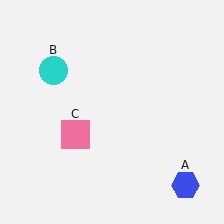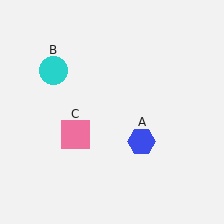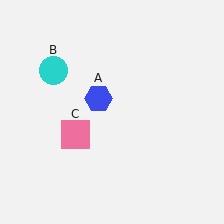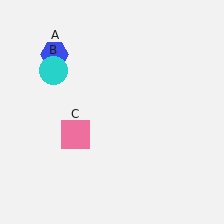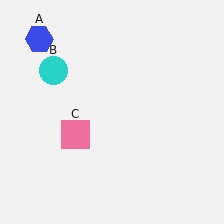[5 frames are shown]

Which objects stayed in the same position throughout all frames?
Cyan circle (object B) and pink square (object C) remained stationary.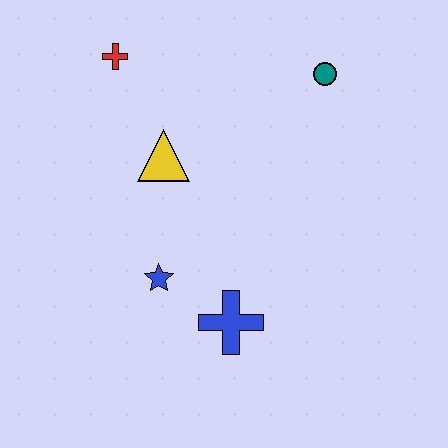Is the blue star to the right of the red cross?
Yes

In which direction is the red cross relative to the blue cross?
The red cross is above the blue cross.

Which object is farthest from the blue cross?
The red cross is farthest from the blue cross.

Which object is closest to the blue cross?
The blue star is closest to the blue cross.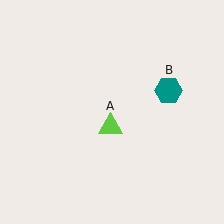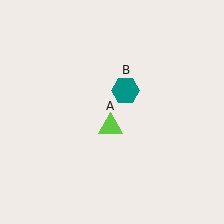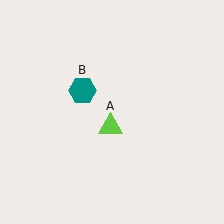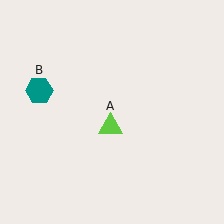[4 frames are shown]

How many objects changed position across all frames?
1 object changed position: teal hexagon (object B).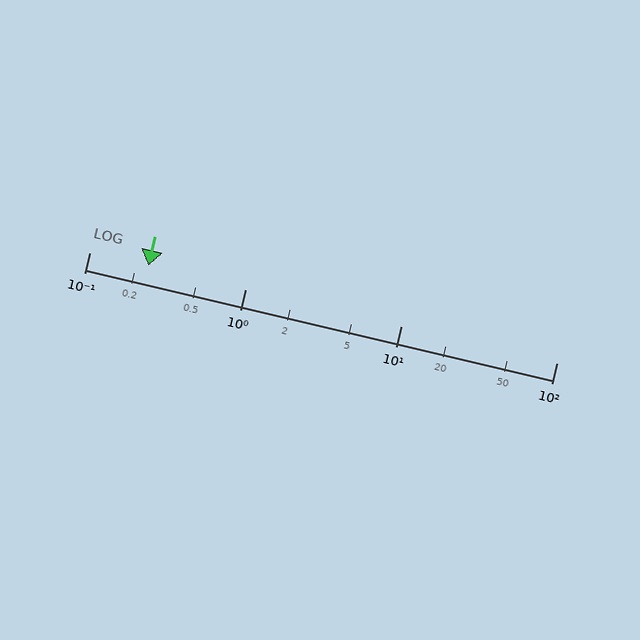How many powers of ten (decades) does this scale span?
The scale spans 3 decades, from 0.1 to 100.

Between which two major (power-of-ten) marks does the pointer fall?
The pointer is between 0.1 and 1.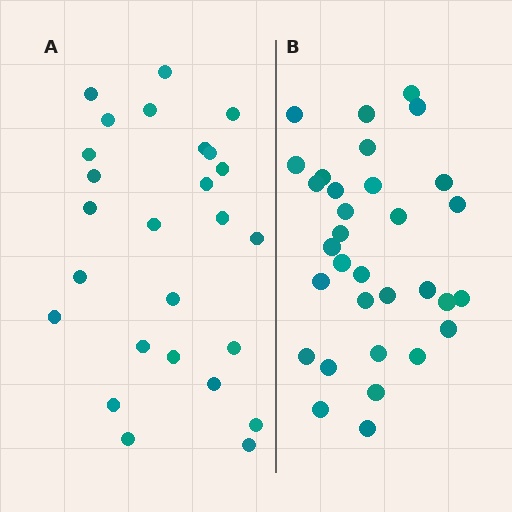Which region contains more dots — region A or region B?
Region B (the right region) has more dots.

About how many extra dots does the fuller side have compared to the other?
Region B has about 6 more dots than region A.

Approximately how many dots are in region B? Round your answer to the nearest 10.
About 30 dots. (The exact count is 32, which rounds to 30.)